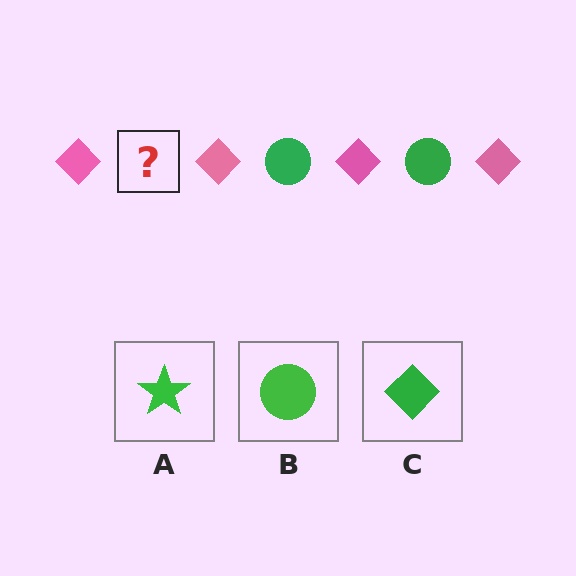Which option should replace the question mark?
Option B.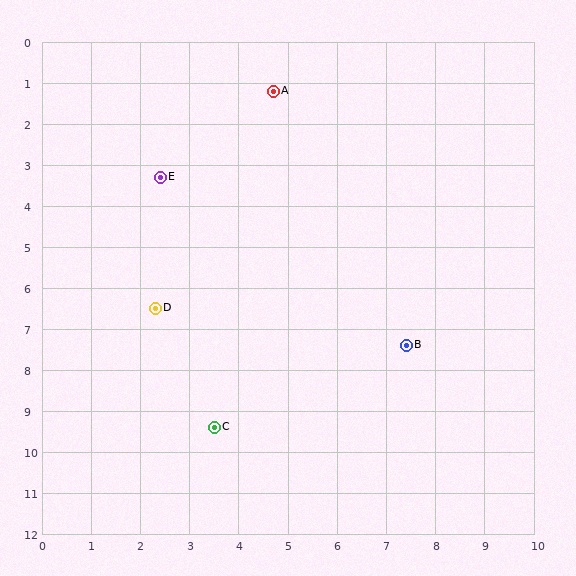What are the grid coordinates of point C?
Point C is at approximately (3.5, 9.4).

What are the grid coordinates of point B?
Point B is at approximately (7.4, 7.4).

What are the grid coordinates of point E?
Point E is at approximately (2.4, 3.3).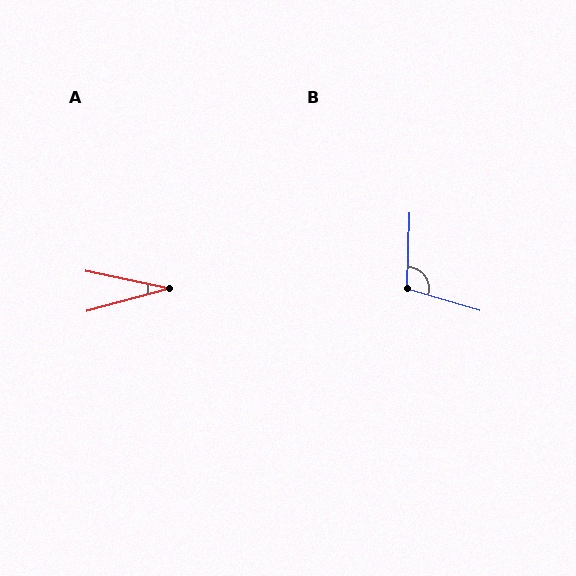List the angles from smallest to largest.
A (27°), B (105°).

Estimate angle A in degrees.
Approximately 27 degrees.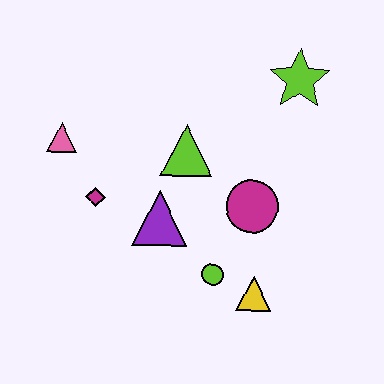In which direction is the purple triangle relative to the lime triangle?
The purple triangle is below the lime triangle.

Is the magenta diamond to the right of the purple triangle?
No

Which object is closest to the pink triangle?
The magenta diamond is closest to the pink triangle.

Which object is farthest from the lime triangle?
The yellow triangle is farthest from the lime triangle.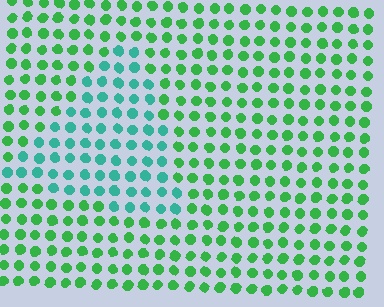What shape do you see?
I see a triangle.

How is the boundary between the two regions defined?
The boundary is defined purely by a slight shift in hue (about 40 degrees). Spacing, size, and orientation are identical on both sides.